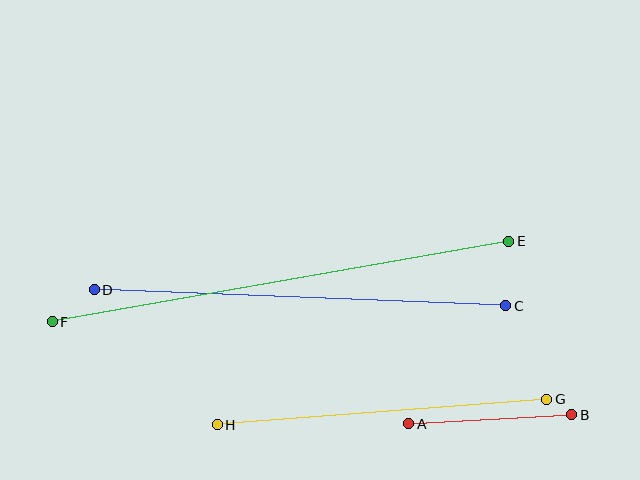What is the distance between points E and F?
The distance is approximately 464 pixels.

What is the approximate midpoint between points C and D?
The midpoint is at approximately (300, 298) pixels.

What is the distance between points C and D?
The distance is approximately 412 pixels.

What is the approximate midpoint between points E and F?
The midpoint is at approximately (280, 281) pixels.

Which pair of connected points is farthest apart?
Points E and F are farthest apart.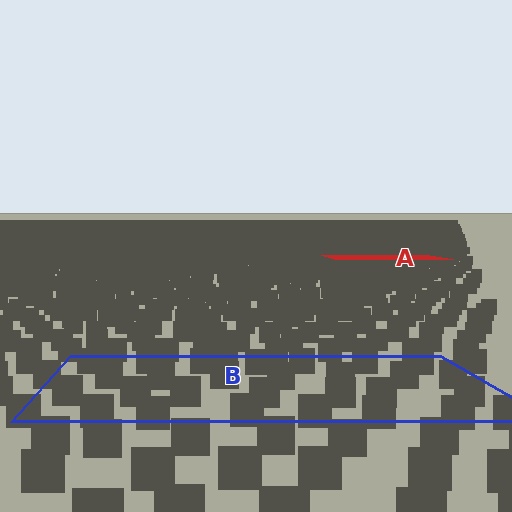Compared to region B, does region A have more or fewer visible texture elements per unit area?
Region A has more texture elements per unit area — they are packed more densely because it is farther away.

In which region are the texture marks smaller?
The texture marks are smaller in region A, because it is farther away.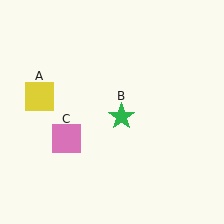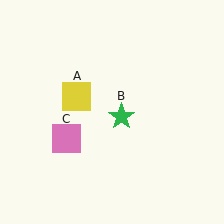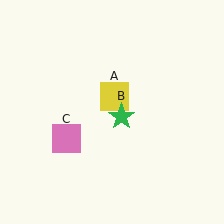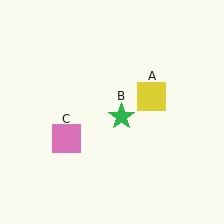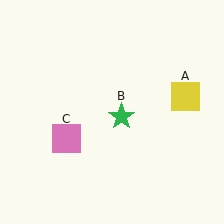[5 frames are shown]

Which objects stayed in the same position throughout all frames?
Green star (object B) and pink square (object C) remained stationary.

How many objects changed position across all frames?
1 object changed position: yellow square (object A).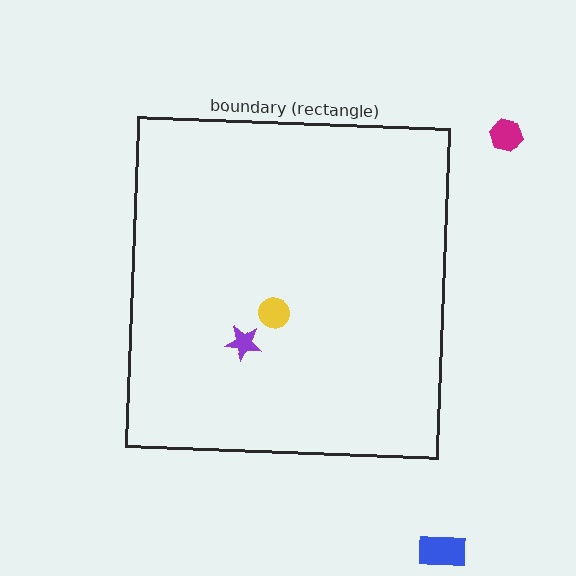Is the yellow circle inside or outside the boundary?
Inside.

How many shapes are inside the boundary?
2 inside, 2 outside.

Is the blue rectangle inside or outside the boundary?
Outside.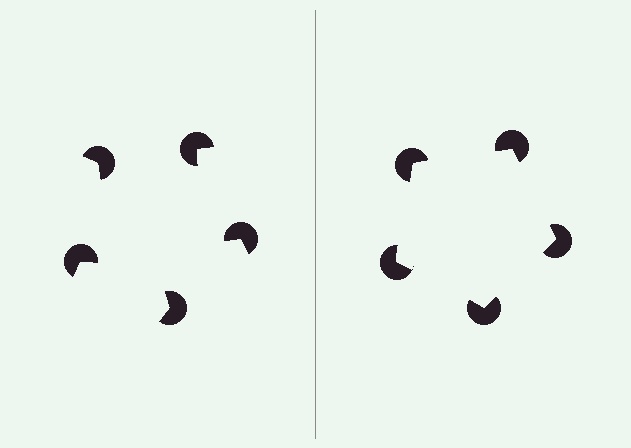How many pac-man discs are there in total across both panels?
10 — 5 on each side.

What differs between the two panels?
The pac-man discs are positioned identically on both sides; only the wedge orientations differ. On the right they align to a pentagon; on the left they are misaligned.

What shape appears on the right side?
An illusory pentagon.